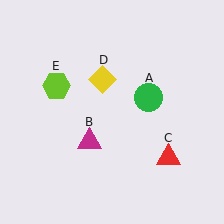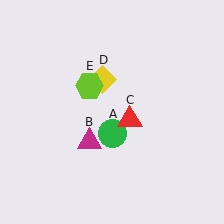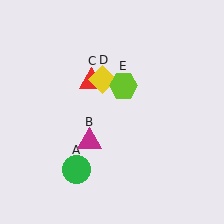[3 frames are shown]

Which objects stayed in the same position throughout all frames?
Magenta triangle (object B) and yellow diamond (object D) remained stationary.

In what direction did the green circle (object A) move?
The green circle (object A) moved down and to the left.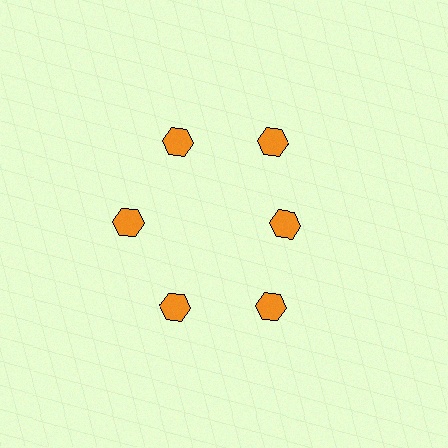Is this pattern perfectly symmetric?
No. The 6 orange hexagons are arranged in a ring, but one element near the 3 o'clock position is pulled inward toward the center, breaking the 6-fold rotational symmetry.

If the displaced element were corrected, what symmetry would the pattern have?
It would have 6-fold rotational symmetry — the pattern would map onto itself every 60 degrees.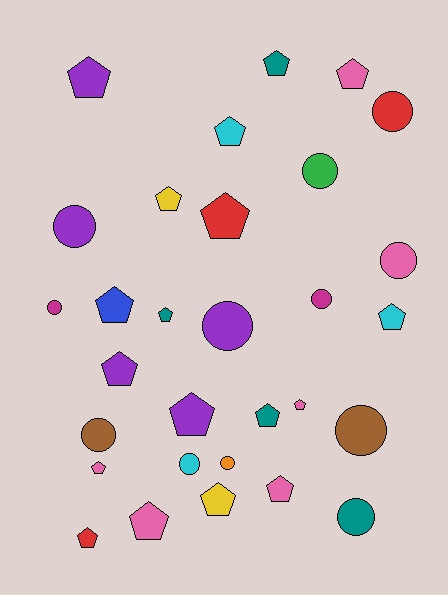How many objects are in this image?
There are 30 objects.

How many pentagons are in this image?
There are 18 pentagons.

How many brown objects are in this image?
There are 2 brown objects.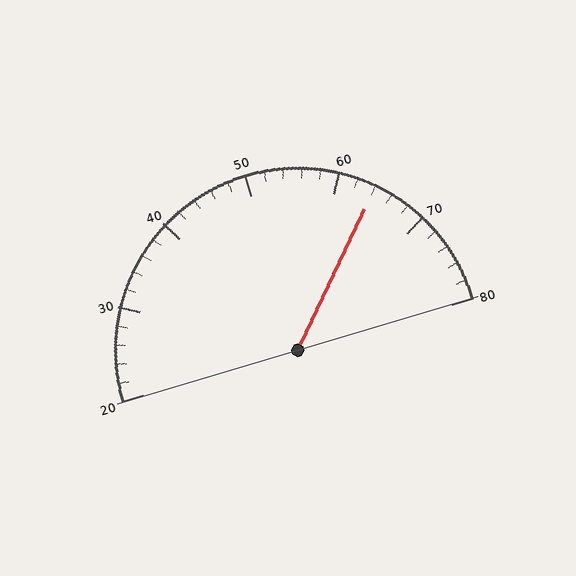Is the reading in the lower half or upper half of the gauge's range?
The reading is in the upper half of the range (20 to 80).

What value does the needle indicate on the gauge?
The needle indicates approximately 64.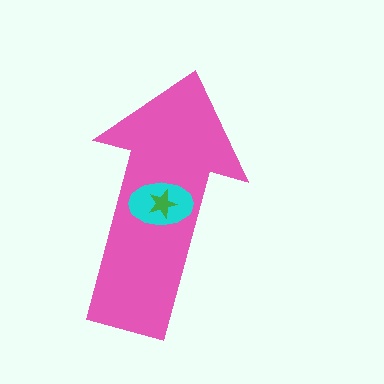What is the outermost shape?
The pink arrow.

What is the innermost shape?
The green star.